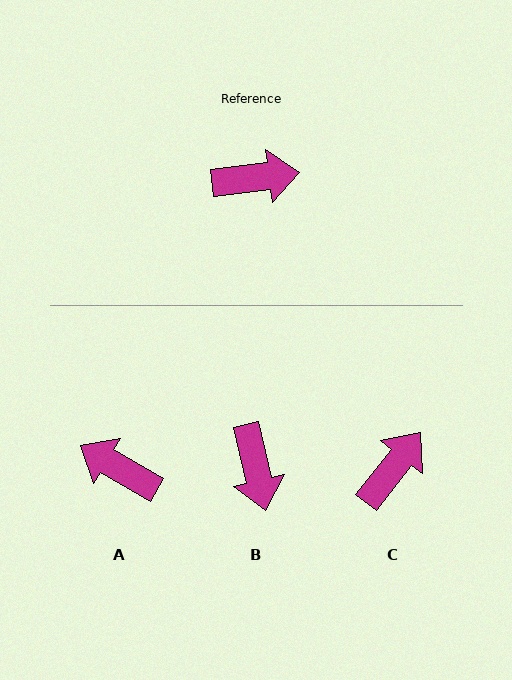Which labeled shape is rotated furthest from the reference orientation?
A, about 143 degrees away.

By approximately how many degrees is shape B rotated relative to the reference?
Approximately 84 degrees clockwise.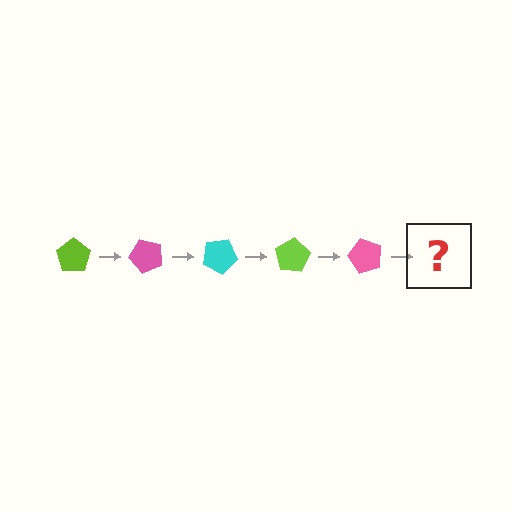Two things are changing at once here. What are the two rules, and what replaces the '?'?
The two rules are that it rotates 50 degrees each step and the color cycles through lime, pink, and cyan. The '?' should be a cyan pentagon, rotated 250 degrees from the start.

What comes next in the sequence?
The next element should be a cyan pentagon, rotated 250 degrees from the start.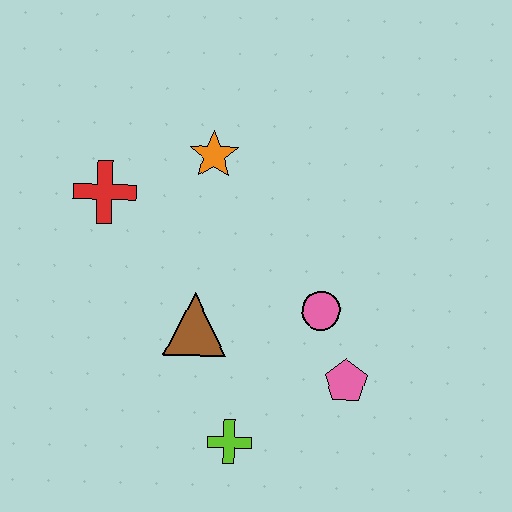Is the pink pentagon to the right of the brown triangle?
Yes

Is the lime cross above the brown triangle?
No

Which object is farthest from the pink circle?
The red cross is farthest from the pink circle.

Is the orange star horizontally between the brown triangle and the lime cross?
Yes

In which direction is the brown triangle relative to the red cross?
The brown triangle is below the red cross.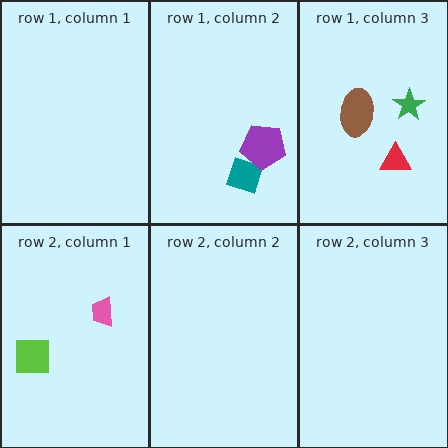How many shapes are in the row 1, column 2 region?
2.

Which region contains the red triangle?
The row 1, column 3 region.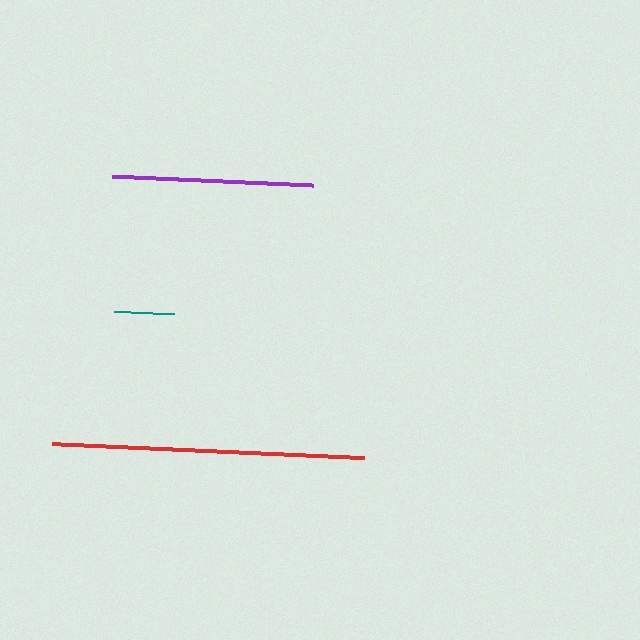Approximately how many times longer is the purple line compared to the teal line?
The purple line is approximately 3.3 times the length of the teal line.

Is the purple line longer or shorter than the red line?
The red line is longer than the purple line.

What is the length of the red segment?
The red segment is approximately 312 pixels long.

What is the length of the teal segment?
The teal segment is approximately 61 pixels long.